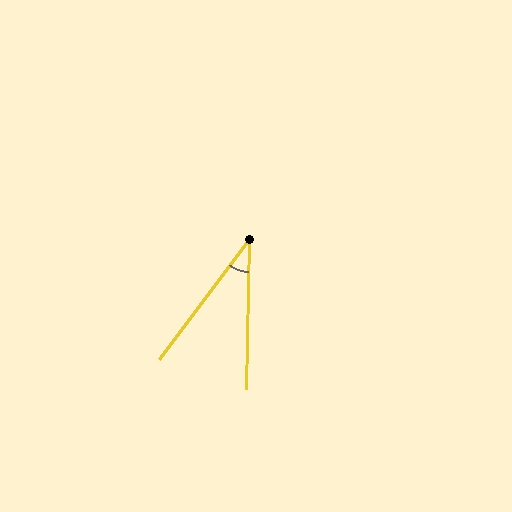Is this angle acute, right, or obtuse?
It is acute.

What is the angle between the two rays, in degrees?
Approximately 35 degrees.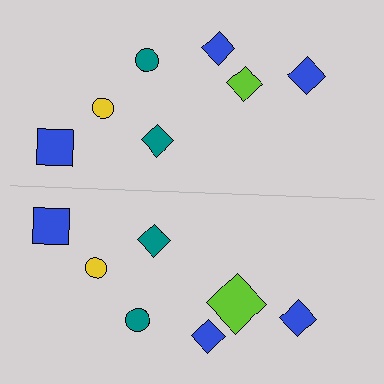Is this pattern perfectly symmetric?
No, the pattern is not perfectly symmetric. The lime diamond on the bottom side has a different size than its mirror counterpart.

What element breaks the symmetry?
The lime diamond on the bottom side has a different size than its mirror counterpart.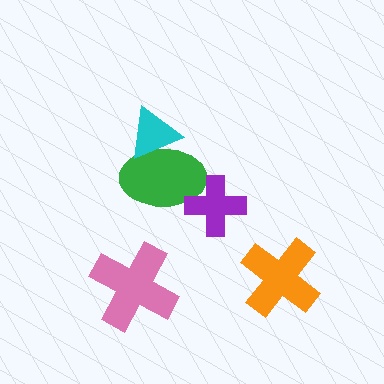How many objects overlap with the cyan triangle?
1 object overlaps with the cyan triangle.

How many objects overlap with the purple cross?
1 object overlaps with the purple cross.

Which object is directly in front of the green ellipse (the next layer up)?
The cyan triangle is directly in front of the green ellipse.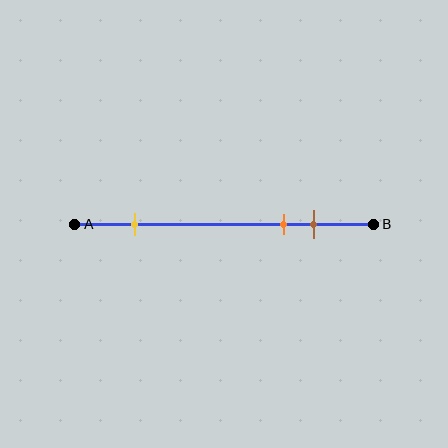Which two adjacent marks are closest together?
The orange and brown marks are the closest adjacent pair.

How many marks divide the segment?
There are 3 marks dividing the segment.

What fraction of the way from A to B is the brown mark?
The brown mark is approximately 80% (0.8) of the way from A to B.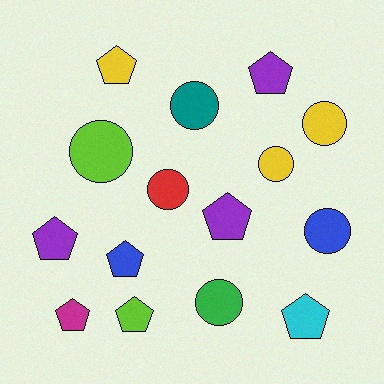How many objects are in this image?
There are 15 objects.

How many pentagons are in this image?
There are 8 pentagons.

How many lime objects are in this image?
There are 2 lime objects.